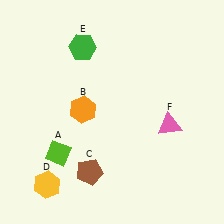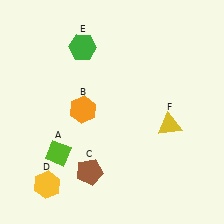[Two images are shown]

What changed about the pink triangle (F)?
In Image 1, F is pink. In Image 2, it changed to yellow.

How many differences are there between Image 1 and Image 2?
There is 1 difference between the two images.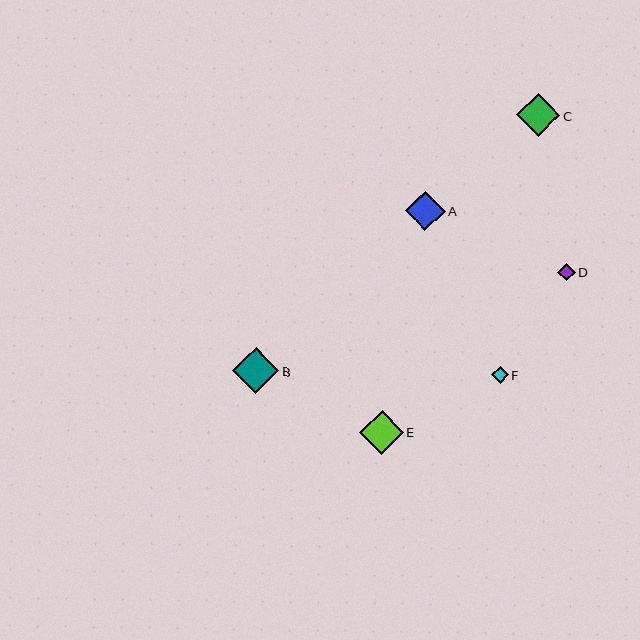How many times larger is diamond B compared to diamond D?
Diamond B is approximately 2.6 times the size of diamond D.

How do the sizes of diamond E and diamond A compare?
Diamond E and diamond A are approximately the same size.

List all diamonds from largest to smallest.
From largest to smallest: B, E, C, A, D, F.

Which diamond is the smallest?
Diamond F is the smallest with a size of approximately 17 pixels.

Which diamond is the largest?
Diamond B is the largest with a size of approximately 46 pixels.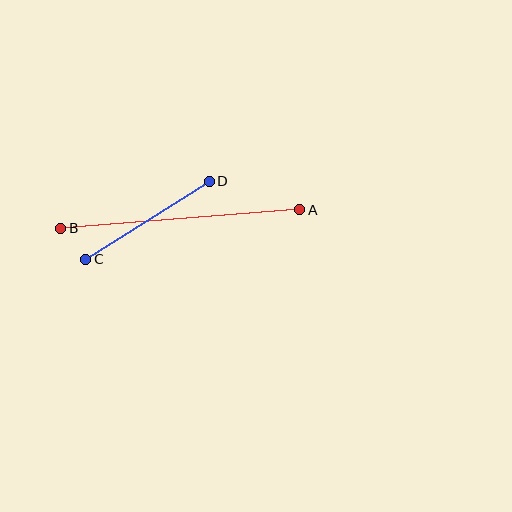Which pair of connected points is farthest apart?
Points A and B are farthest apart.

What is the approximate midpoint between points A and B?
The midpoint is at approximately (180, 219) pixels.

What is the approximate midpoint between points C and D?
The midpoint is at approximately (148, 220) pixels.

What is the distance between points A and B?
The distance is approximately 240 pixels.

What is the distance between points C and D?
The distance is approximately 146 pixels.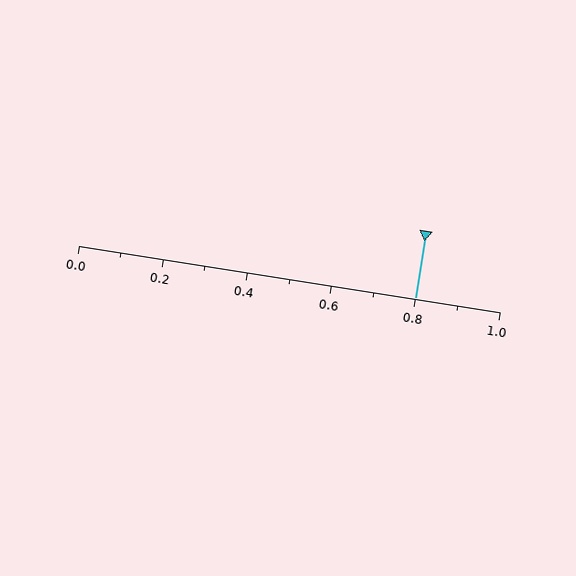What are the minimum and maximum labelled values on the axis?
The axis runs from 0.0 to 1.0.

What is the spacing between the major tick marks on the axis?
The major ticks are spaced 0.2 apart.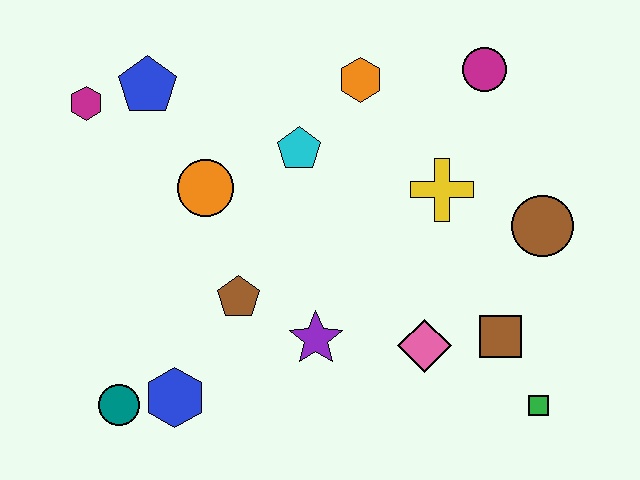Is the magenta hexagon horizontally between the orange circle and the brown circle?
No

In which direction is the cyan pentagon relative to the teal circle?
The cyan pentagon is above the teal circle.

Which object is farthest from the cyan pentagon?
The green square is farthest from the cyan pentagon.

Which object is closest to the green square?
The brown square is closest to the green square.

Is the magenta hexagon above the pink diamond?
Yes